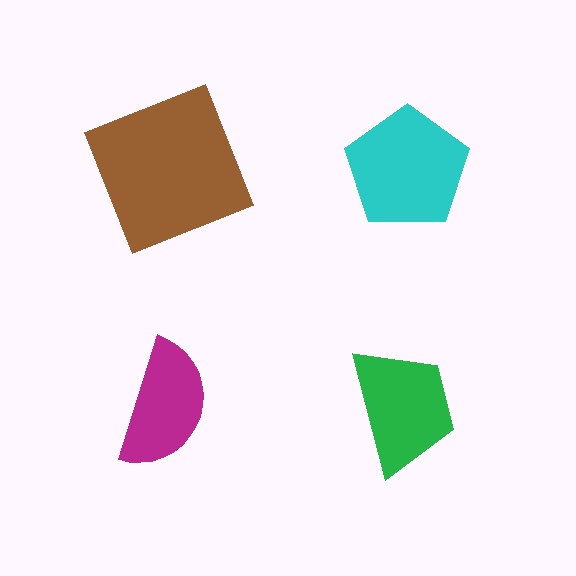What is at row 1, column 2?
A cyan pentagon.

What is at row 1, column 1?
A brown square.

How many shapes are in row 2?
2 shapes.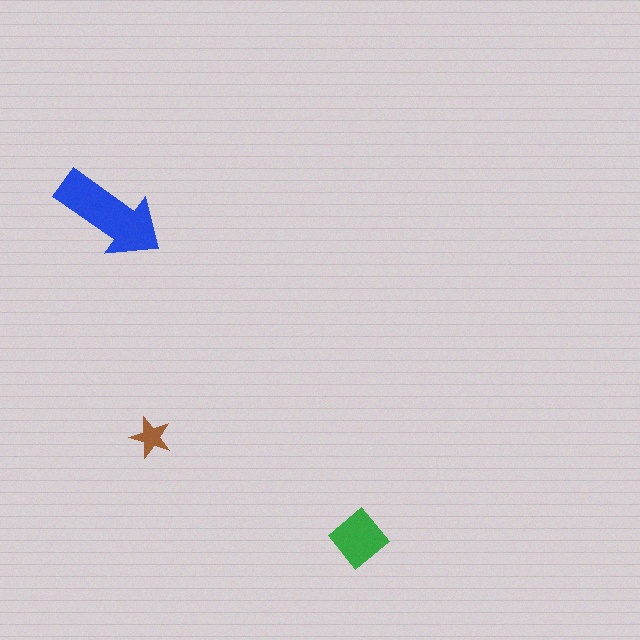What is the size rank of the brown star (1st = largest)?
3rd.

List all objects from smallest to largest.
The brown star, the green diamond, the blue arrow.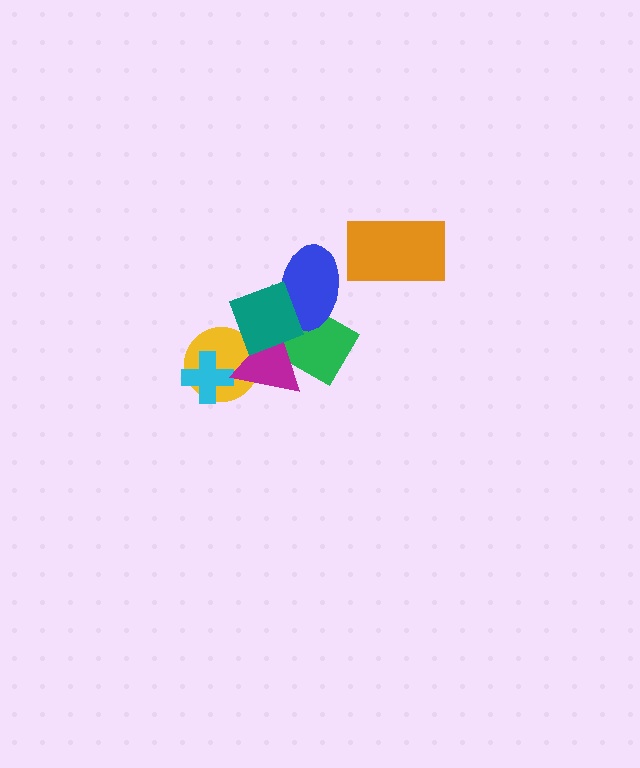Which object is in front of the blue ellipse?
The teal diamond is in front of the blue ellipse.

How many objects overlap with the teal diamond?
4 objects overlap with the teal diamond.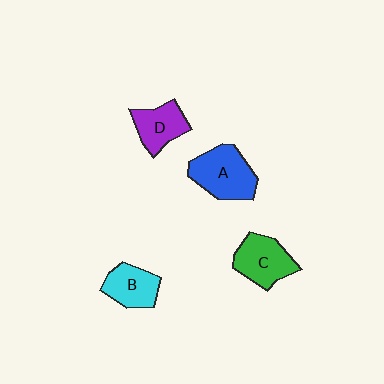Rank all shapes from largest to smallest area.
From largest to smallest: A (blue), C (green), D (purple), B (cyan).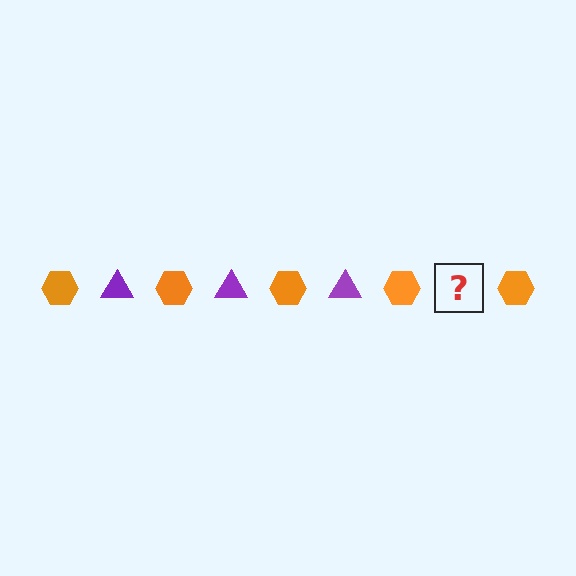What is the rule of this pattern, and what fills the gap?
The rule is that the pattern alternates between orange hexagon and purple triangle. The gap should be filled with a purple triangle.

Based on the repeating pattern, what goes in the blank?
The blank should be a purple triangle.